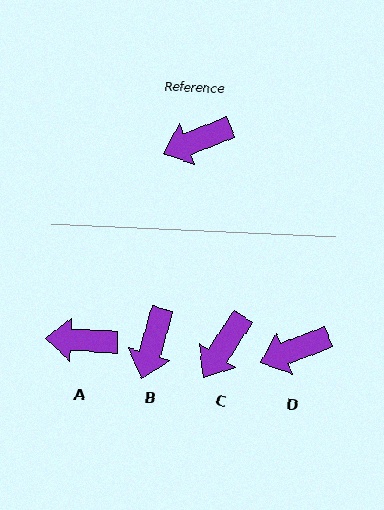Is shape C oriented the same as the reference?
No, it is off by about 36 degrees.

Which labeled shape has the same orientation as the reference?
D.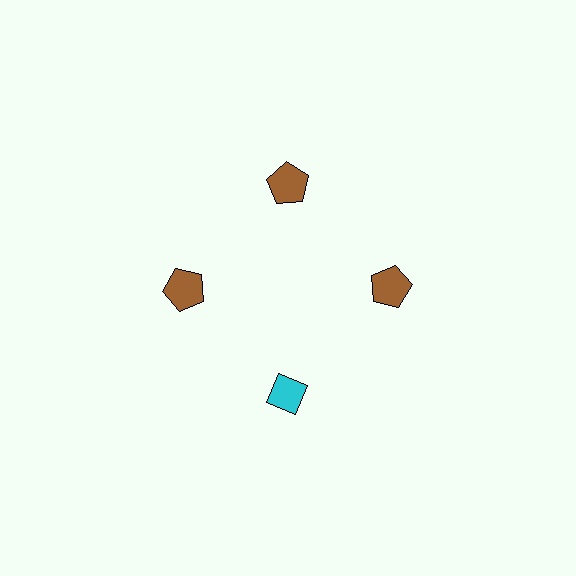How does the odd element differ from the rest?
It differs in both color (cyan instead of brown) and shape (diamond instead of pentagon).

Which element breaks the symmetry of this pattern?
The cyan diamond at roughly the 6 o'clock position breaks the symmetry. All other shapes are brown pentagons.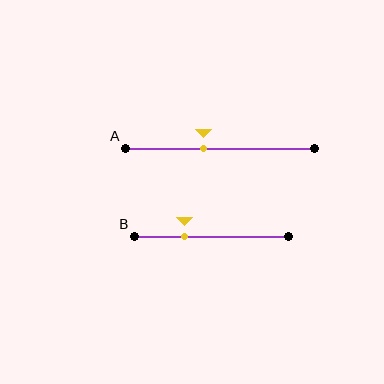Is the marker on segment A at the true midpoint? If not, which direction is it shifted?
No, the marker on segment A is shifted to the left by about 9% of the segment length.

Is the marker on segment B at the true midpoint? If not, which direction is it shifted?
No, the marker on segment B is shifted to the left by about 18% of the segment length.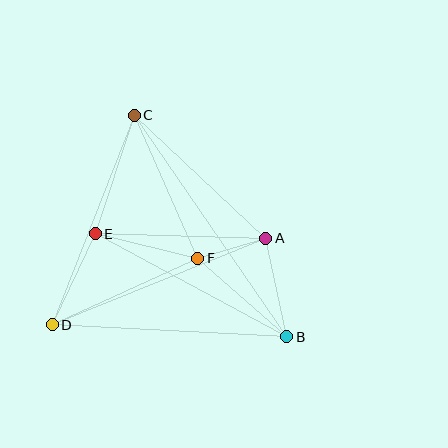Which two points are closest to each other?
Points A and F are closest to each other.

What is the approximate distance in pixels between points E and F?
The distance between E and F is approximately 105 pixels.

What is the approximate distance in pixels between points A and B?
The distance between A and B is approximately 101 pixels.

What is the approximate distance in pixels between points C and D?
The distance between C and D is approximately 225 pixels.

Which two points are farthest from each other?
Points B and C are farthest from each other.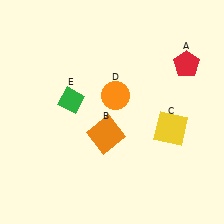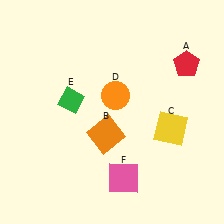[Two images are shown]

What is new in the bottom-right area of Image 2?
A pink square (F) was added in the bottom-right area of Image 2.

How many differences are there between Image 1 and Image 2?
There is 1 difference between the two images.